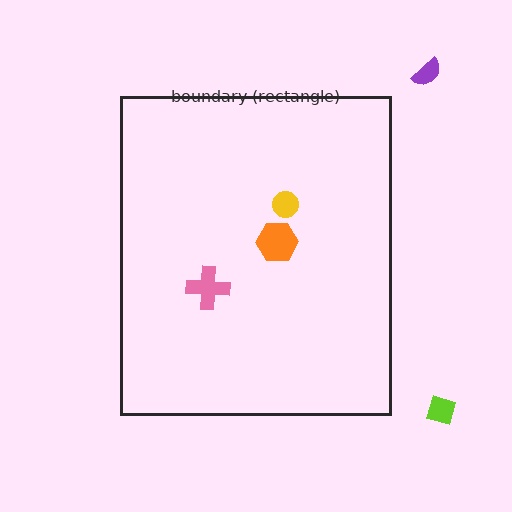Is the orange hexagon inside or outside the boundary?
Inside.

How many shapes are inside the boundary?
3 inside, 2 outside.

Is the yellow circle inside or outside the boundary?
Inside.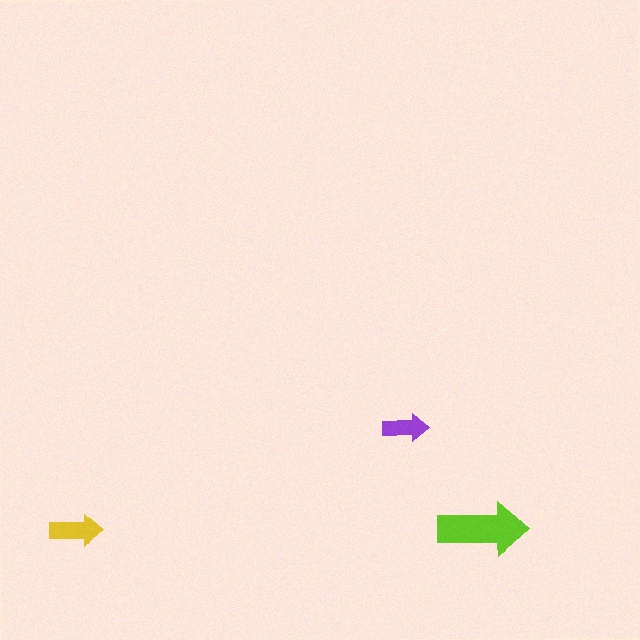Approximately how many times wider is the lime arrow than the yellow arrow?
About 1.5 times wider.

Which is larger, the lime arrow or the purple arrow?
The lime one.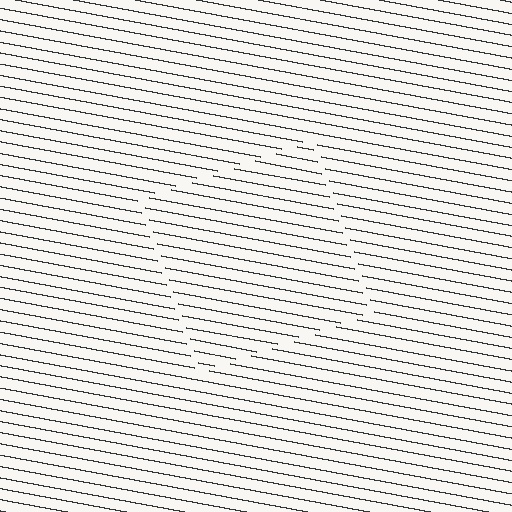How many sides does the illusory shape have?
4 sides — the line-ends trace a square.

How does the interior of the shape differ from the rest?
The interior of the shape contains the same grating, shifted by half a period — the contour is defined by the phase discontinuity where line-ends from the inner and outer gratings abut.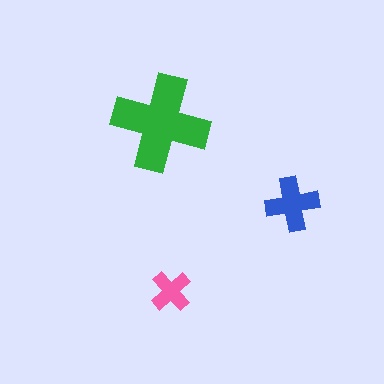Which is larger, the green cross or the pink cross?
The green one.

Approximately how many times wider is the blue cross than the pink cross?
About 1.5 times wider.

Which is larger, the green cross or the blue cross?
The green one.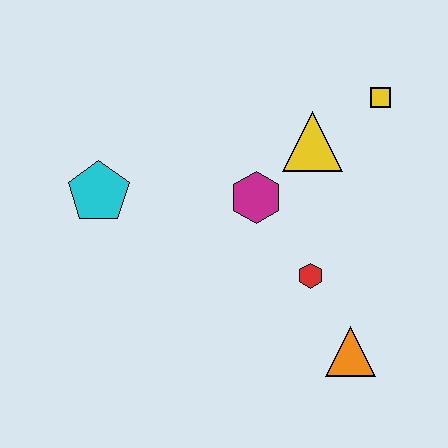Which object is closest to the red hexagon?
The orange triangle is closest to the red hexagon.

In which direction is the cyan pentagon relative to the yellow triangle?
The cyan pentagon is to the left of the yellow triangle.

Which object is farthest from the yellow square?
The cyan pentagon is farthest from the yellow square.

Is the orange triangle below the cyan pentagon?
Yes